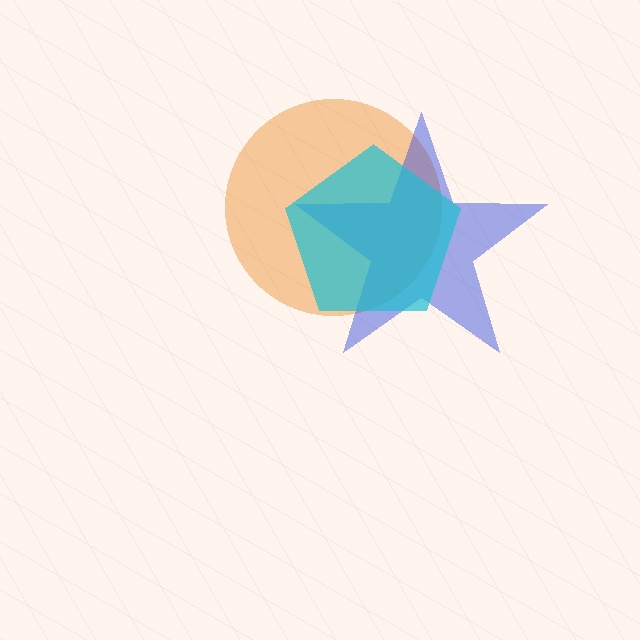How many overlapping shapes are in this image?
There are 3 overlapping shapes in the image.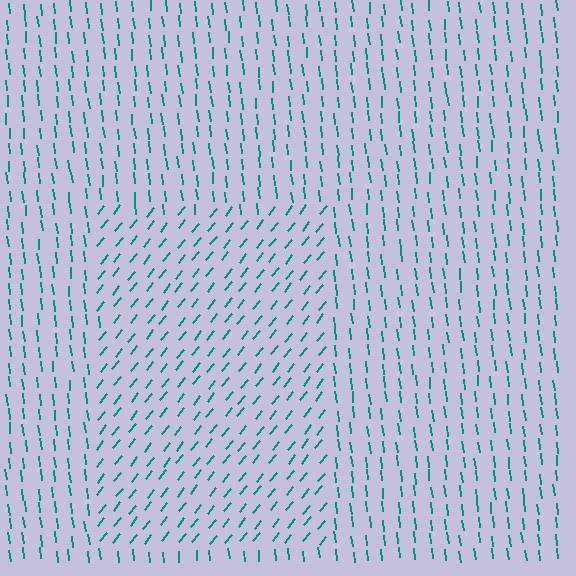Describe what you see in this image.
The image is filled with small teal line segments. A rectangle region in the image has lines oriented differently from the surrounding lines, creating a visible texture boundary.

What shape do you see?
I see a rectangle.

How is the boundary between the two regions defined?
The boundary is defined purely by a change in line orientation (approximately 45 degrees difference). All lines are the same color and thickness.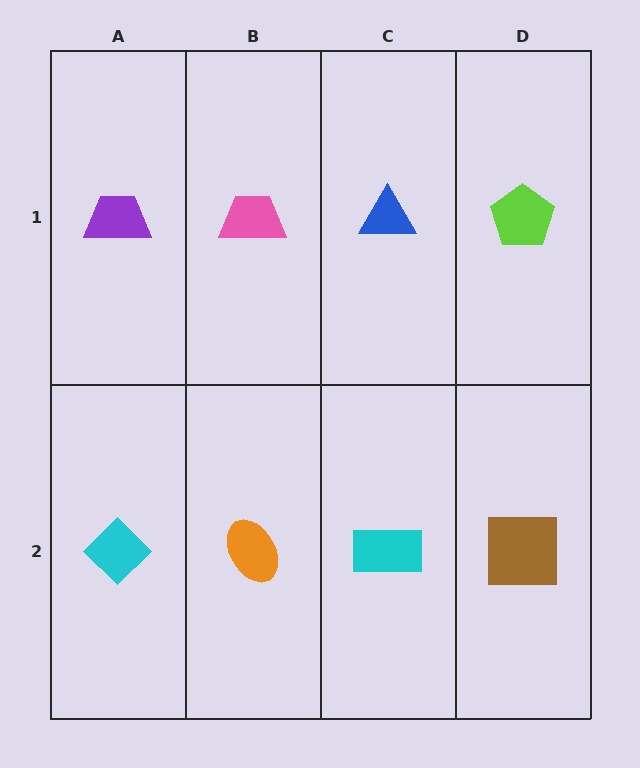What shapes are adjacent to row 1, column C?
A cyan rectangle (row 2, column C), a pink trapezoid (row 1, column B), a lime pentagon (row 1, column D).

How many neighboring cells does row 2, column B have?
3.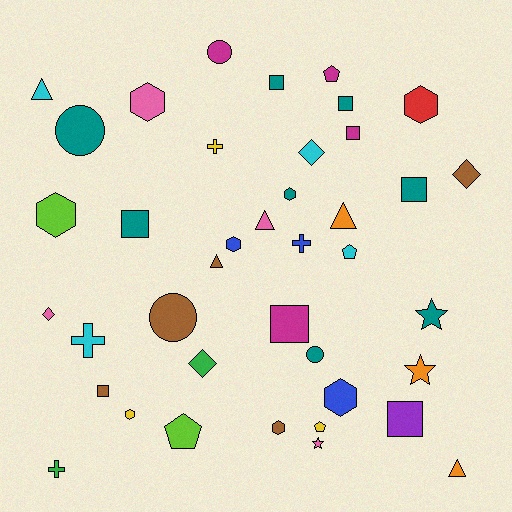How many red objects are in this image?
There is 1 red object.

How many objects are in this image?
There are 40 objects.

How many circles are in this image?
There are 4 circles.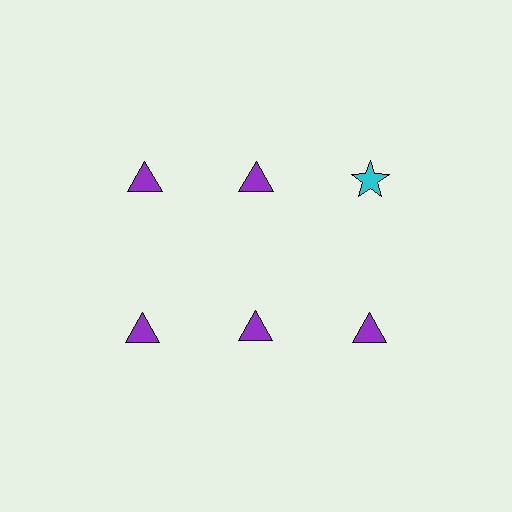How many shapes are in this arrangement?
There are 6 shapes arranged in a grid pattern.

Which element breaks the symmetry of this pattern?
The cyan star in the top row, center column breaks the symmetry. All other shapes are purple triangles.